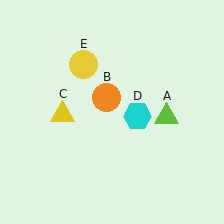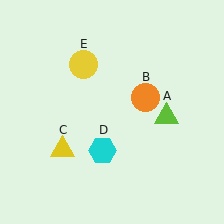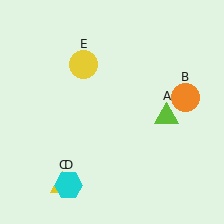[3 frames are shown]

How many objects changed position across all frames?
3 objects changed position: orange circle (object B), yellow triangle (object C), cyan hexagon (object D).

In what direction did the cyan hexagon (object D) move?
The cyan hexagon (object D) moved down and to the left.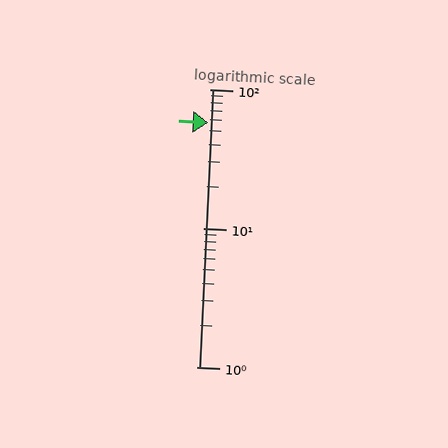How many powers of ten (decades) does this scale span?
The scale spans 2 decades, from 1 to 100.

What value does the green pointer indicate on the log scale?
The pointer indicates approximately 57.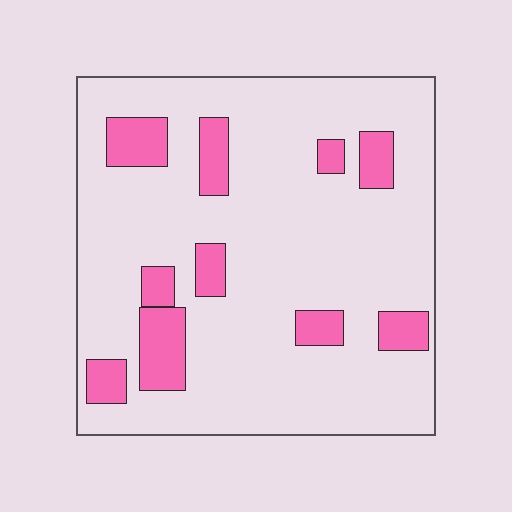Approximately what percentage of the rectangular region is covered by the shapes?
Approximately 15%.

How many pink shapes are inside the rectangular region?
10.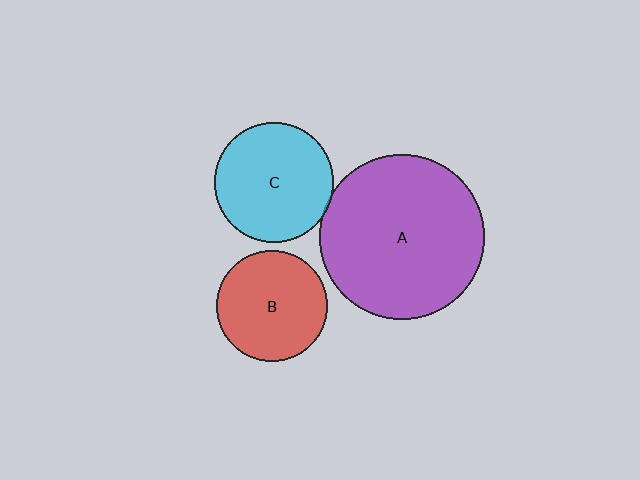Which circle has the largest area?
Circle A (purple).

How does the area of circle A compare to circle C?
Approximately 1.9 times.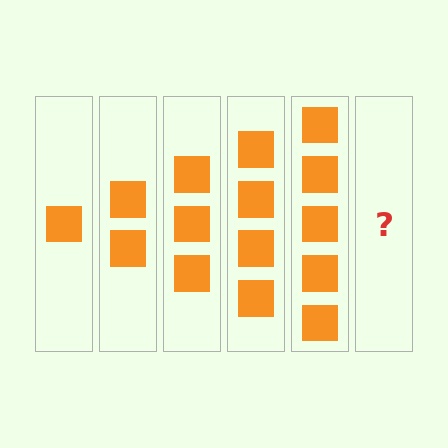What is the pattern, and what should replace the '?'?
The pattern is that each step adds one more square. The '?' should be 6 squares.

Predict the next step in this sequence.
The next step is 6 squares.